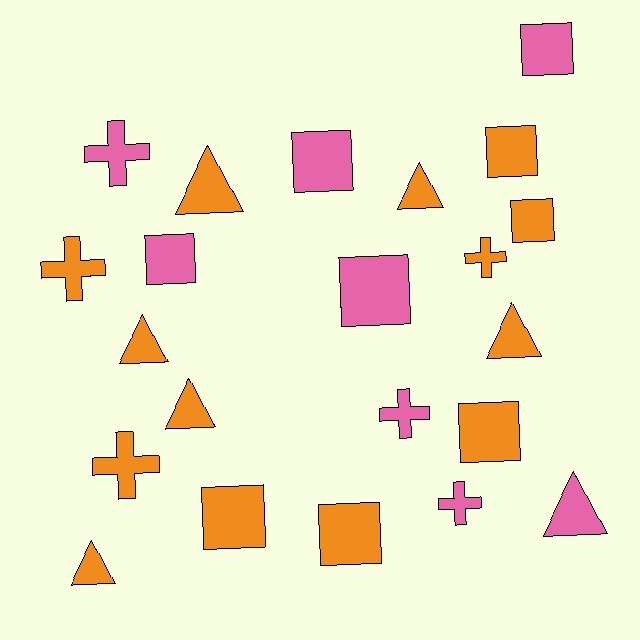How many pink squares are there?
There are 4 pink squares.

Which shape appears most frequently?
Square, with 9 objects.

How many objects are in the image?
There are 22 objects.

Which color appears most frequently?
Orange, with 14 objects.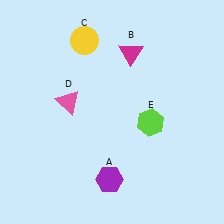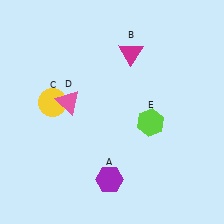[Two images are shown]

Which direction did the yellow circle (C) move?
The yellow circle (C) moved down.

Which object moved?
The yellow circle (C) moved down.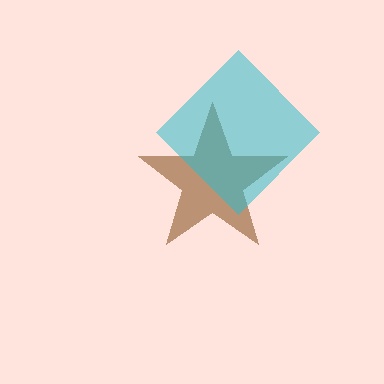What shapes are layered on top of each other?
The layered shapes are: a brown star, a cyan diamond.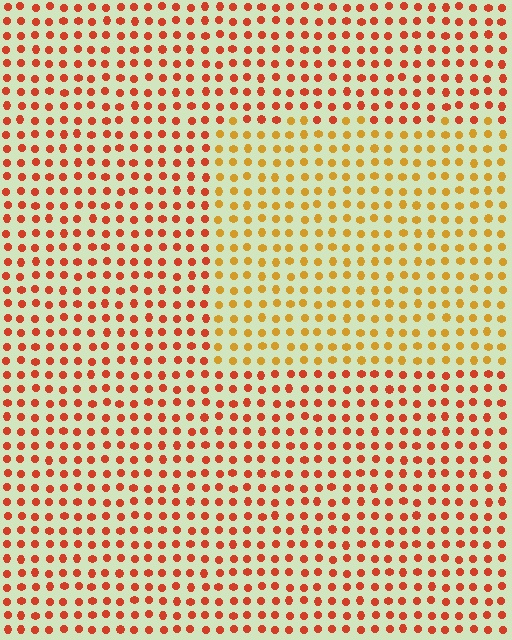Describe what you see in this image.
The image is filled with small red elements in a uniform arrangement. A rectangle-shaped region is visible where the elements are tinted to a slightly different hue, forming a subtle color boundary.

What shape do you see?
I see a rectangle.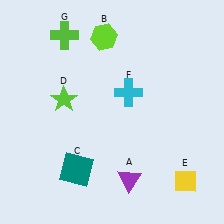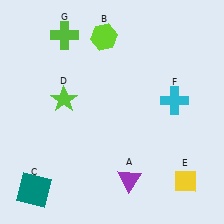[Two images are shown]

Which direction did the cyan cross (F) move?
The cyan cross (F) moved right.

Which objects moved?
The objects that moved are: the teal square (C), the cyan cross (F).